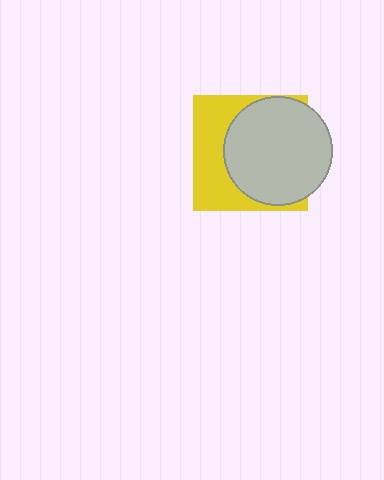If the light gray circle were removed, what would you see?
You would see the complete yellow square.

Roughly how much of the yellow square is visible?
A small part of it is visible (roughly 41%).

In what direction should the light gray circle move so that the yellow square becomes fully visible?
The light gray circle should move right. That is the shortest direction to clear the overlap and leave the yellow square fully visible.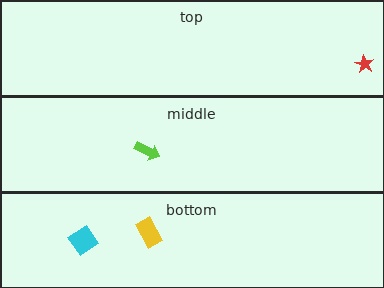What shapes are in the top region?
The red star.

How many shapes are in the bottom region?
2.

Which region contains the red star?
The top region.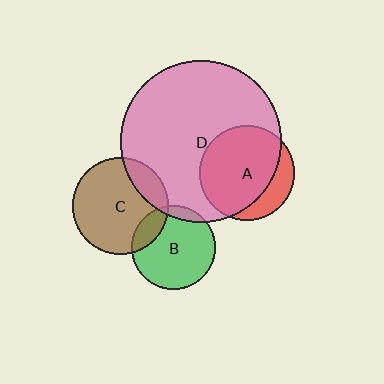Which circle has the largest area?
Circle D (pink).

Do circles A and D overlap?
Yes.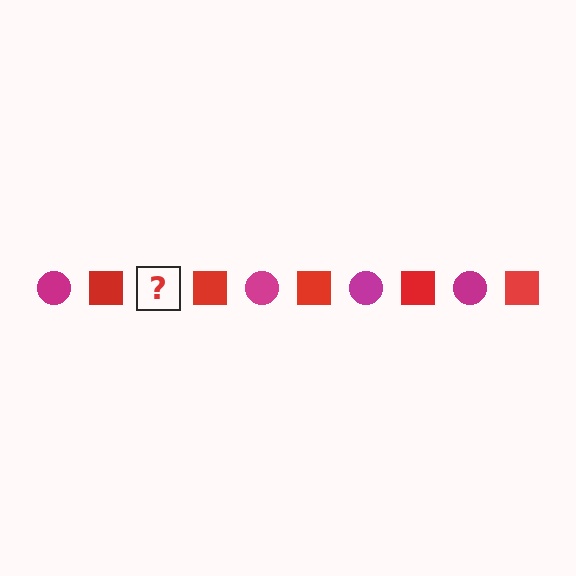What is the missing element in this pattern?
The missing element is a magenta circle.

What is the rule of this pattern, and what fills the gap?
The rule is that the pattern alternates between magenta circle and red square. The gap should be filled with a magenta circle.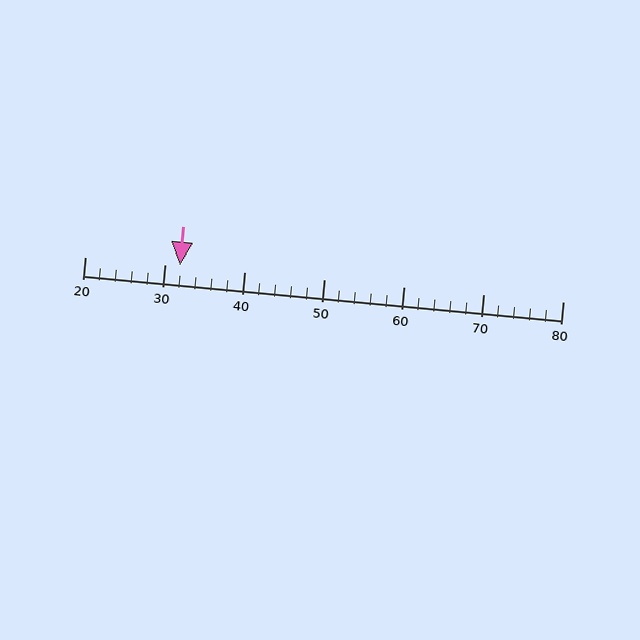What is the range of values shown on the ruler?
The ruler shows values from 20 to 80.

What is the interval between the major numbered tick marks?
The major tick marks are spaced 10 units apart.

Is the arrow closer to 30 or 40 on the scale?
The arrow is closer to 30.